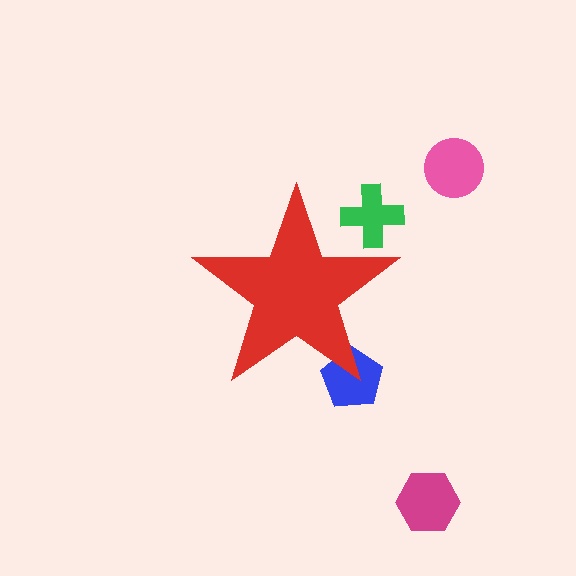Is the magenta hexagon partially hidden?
No, the magenta hexagon is fully visible.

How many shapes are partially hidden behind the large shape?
2 shapes are partially hidden.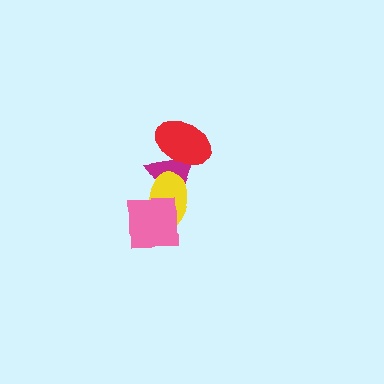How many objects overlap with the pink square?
2 objects overlap with the pink square.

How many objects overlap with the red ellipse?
1 object overlaps with the red ellipse.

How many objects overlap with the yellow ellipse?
2 objects overlap with the yellow ellipse.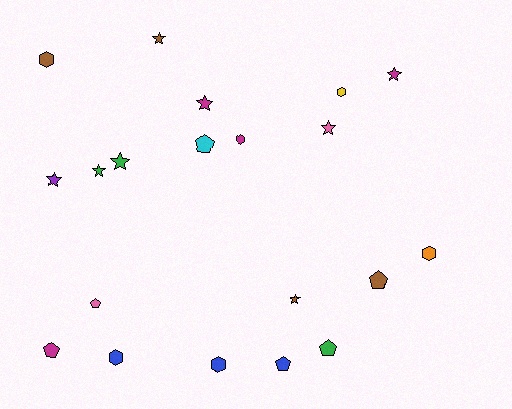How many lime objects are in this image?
There are no lime objects.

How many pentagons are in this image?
There are 6 pentagons.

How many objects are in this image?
There are 20 objects.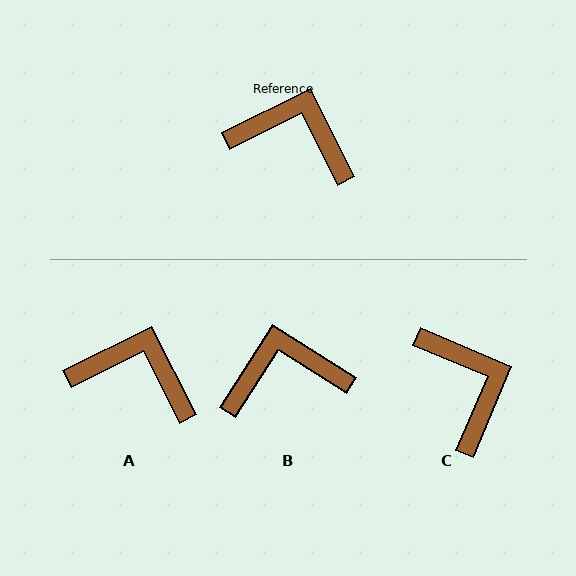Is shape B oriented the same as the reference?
No, it is off by about 31 degrees.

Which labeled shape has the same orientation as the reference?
A.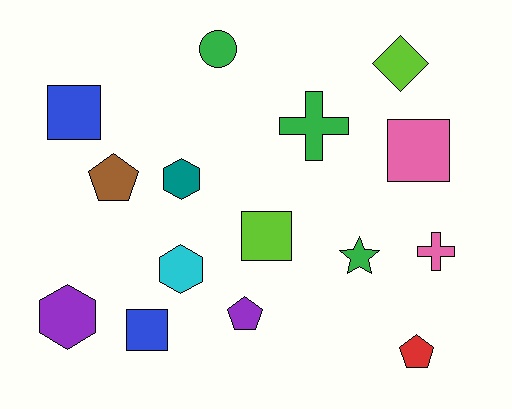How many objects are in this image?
There are 15 objects.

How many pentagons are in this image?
There are 3 pentagons.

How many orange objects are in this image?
There are no orange objects.